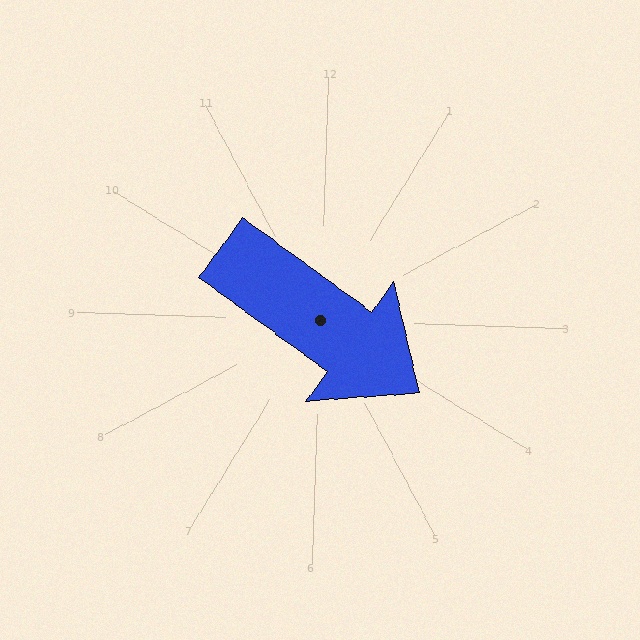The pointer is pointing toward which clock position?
Roughly 4 o'clock.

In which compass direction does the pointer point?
Southeast.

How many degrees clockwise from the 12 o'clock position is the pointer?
Approximately 124 degrees.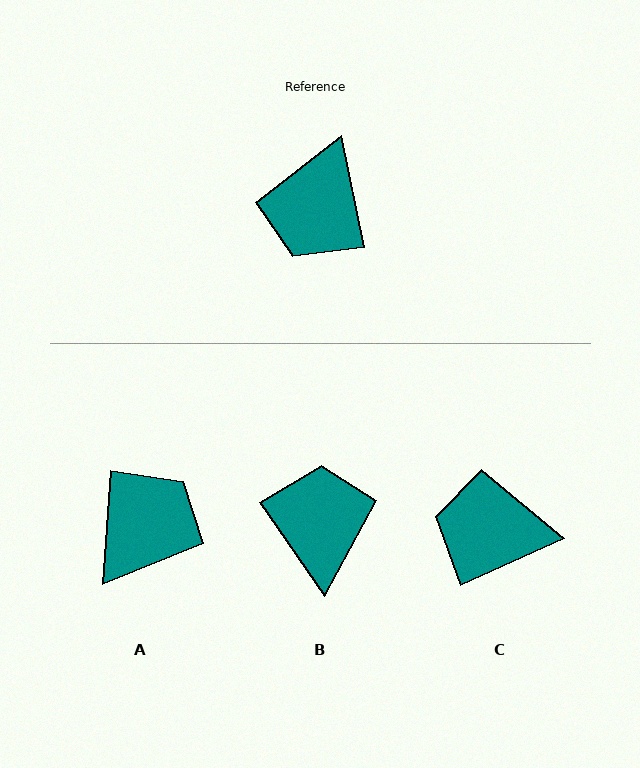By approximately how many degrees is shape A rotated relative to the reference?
Approximately 164 degrees counter-clockwise.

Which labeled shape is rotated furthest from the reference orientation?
A, about 164 degrees away.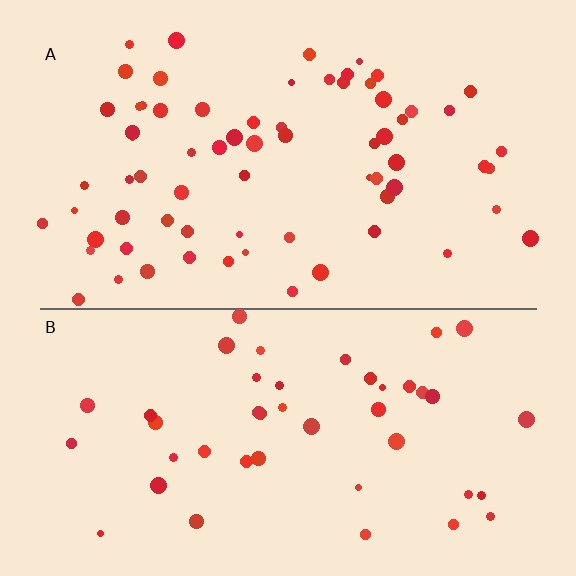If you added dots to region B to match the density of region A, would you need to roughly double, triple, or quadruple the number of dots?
Approximately double.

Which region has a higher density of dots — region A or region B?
A (the top).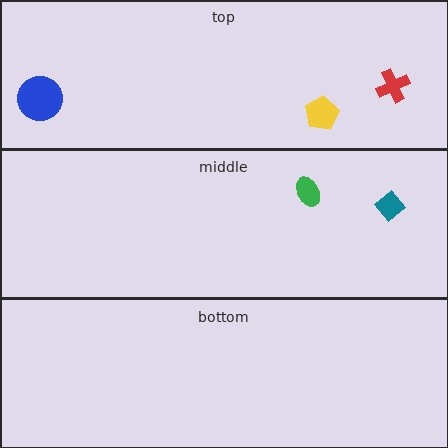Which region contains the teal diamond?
The middle region.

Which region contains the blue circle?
The top region.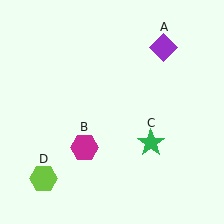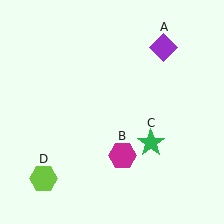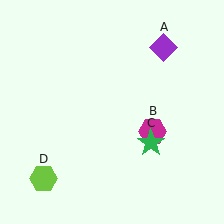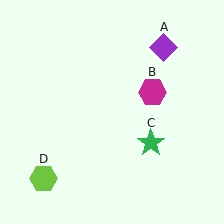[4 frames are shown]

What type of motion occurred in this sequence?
The magenta hexagon (object B) rotated counterclockwise around the center of the scene.